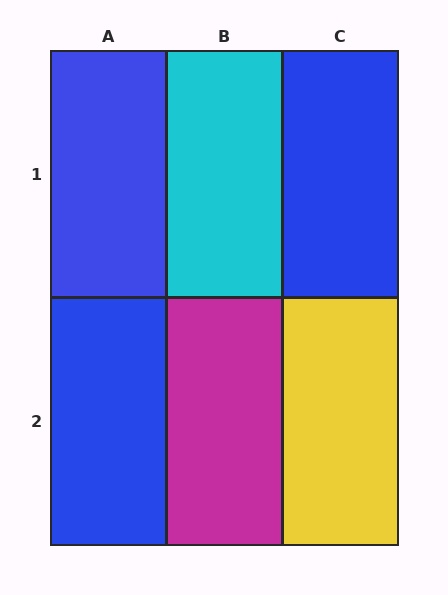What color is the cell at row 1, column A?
Blue.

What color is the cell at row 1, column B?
Cyan.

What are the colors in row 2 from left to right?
Blue, magenta, yellow.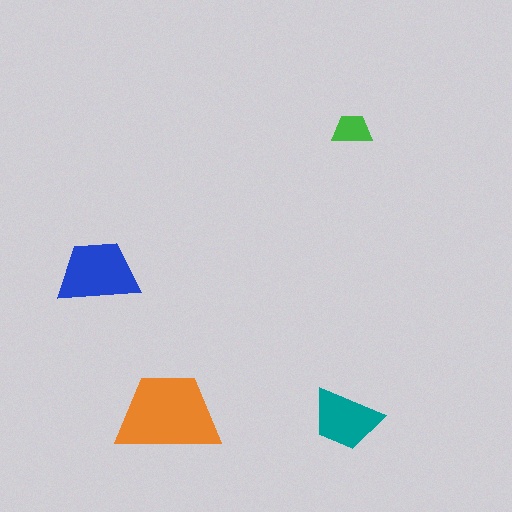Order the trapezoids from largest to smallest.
the orange one, the blue one, the teal one, the green one.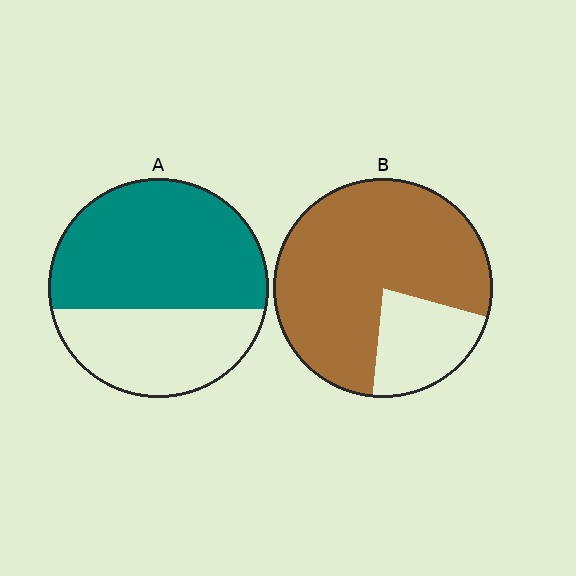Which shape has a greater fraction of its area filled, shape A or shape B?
Shape B.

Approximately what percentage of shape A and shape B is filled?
A is approximately 60% and B is approximately 80%.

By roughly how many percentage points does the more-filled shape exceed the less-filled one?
By roughly 15 percentage points (B over A).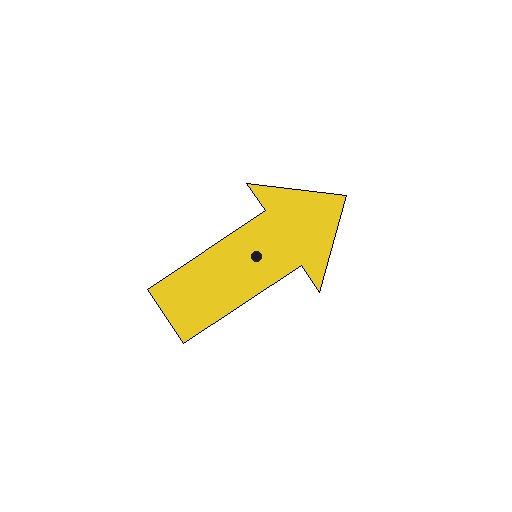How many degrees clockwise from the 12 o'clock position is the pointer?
Approximately 56 degrees.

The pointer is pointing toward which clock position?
Roughly 2 o'clock.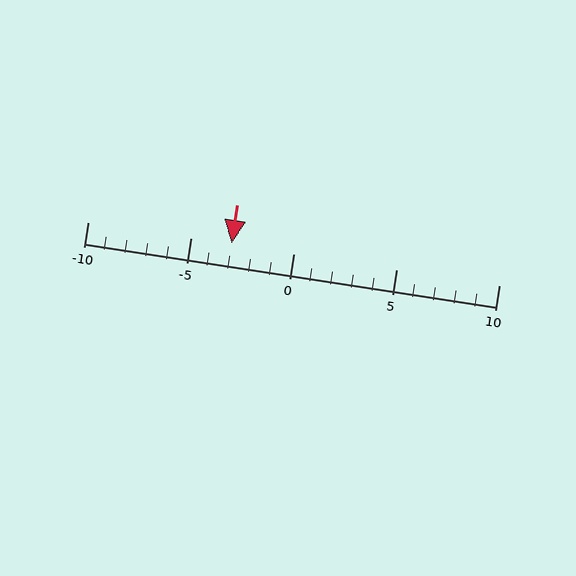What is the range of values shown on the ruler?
The ruler shows values from -10 to 10.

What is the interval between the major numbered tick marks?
The major tick marks are spaced 5 units apart.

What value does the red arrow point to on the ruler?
The red arrow points to approximately -3.